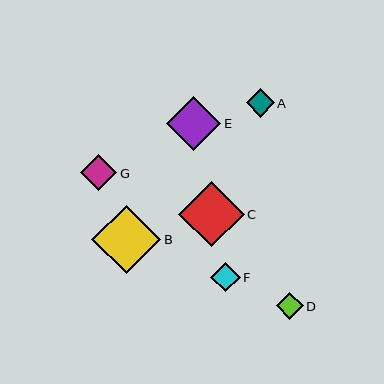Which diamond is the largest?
Diamond B is the largest with a size of approximately 69 pixels.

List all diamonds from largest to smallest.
From largest to smallest: B, C, E, G, F, A, D.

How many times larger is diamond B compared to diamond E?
Diamond B is approximately 1.3 times the size of diamond E.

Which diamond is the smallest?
Diamond D is the smallest with a size of approximately 27 pixels.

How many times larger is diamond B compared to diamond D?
Diamond B is approximately 2.6 times the size of diamond D.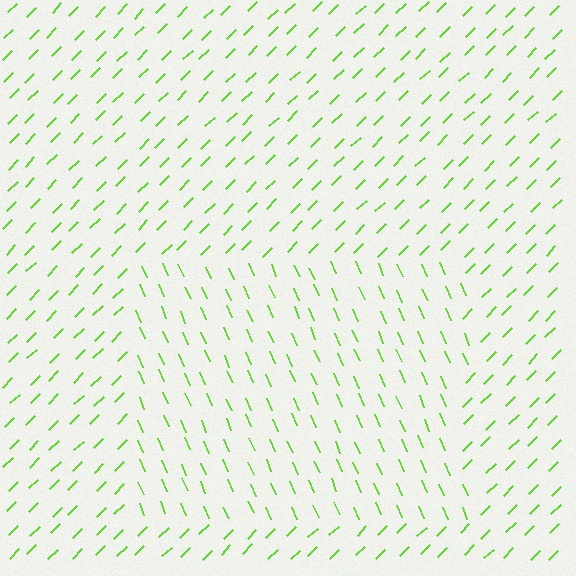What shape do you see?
I see a rectangle.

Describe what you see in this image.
The image is filled with small lime line segments. A rectangle region in the image has lines oriented differently from the surrounding lines, creating a visible texture boundary.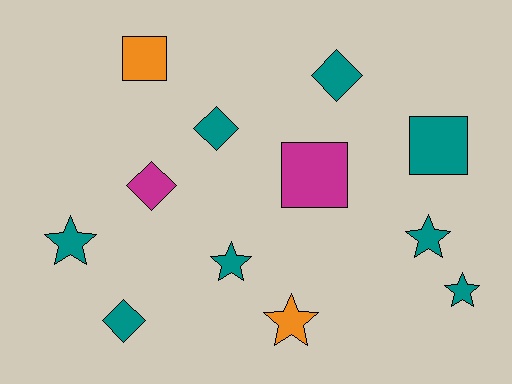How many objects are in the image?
There are 12 objects.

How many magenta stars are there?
There are no magenta stars.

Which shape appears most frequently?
Star, with 5 objects.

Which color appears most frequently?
Teal, with 8 objects.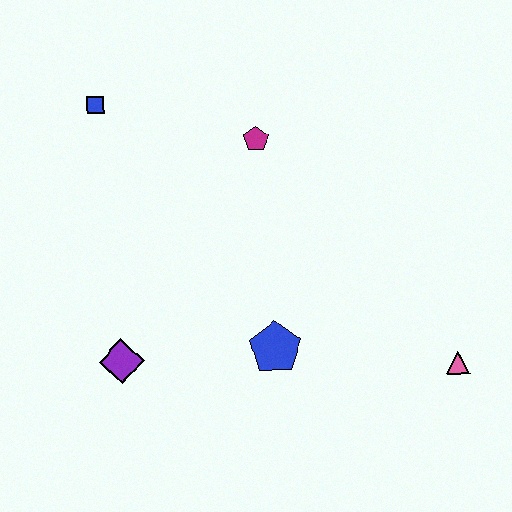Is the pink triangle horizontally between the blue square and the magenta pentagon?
No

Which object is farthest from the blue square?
The pink triangle is farthest from the blue square.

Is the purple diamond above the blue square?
No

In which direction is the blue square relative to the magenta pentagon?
The blue square is to the left of the magenta pentagon.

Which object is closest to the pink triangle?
The blue pentagon is closest to the pink triangle.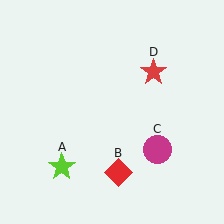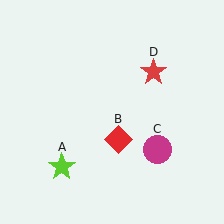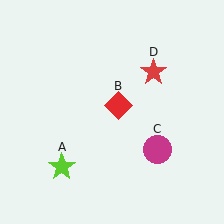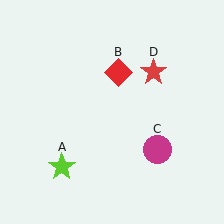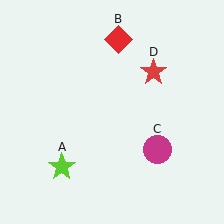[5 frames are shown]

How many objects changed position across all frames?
1 object changed position: red diamond (object B).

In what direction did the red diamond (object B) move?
The red diamond (object B) moved up.